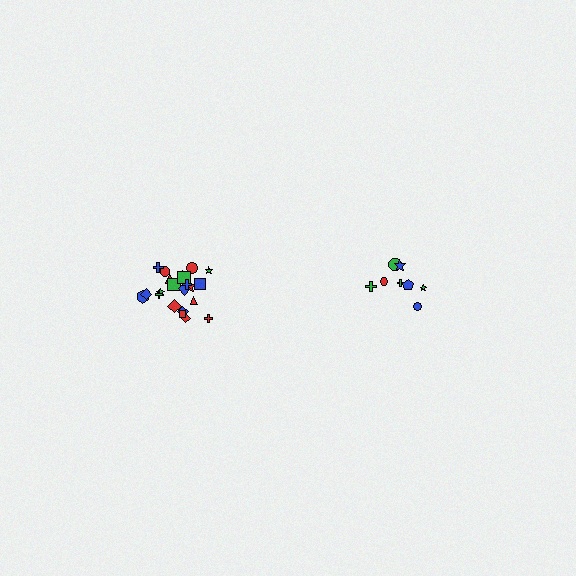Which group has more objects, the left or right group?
The left group.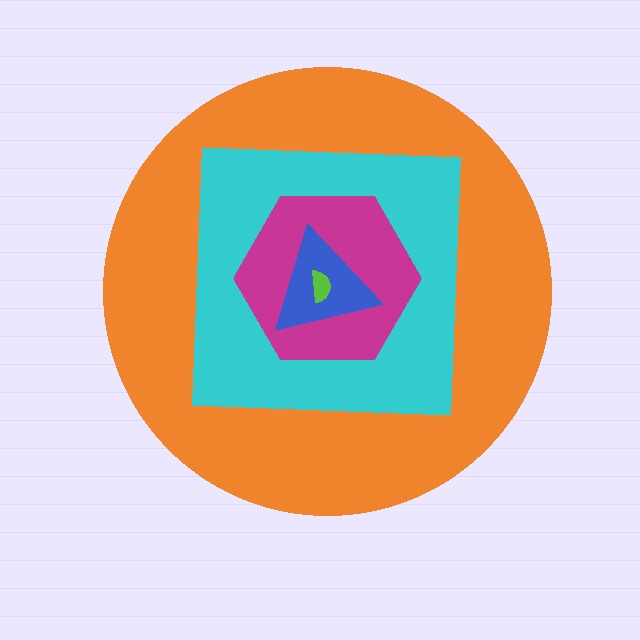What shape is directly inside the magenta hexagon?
The blue triangle.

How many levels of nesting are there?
5.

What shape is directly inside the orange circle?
The cyan square.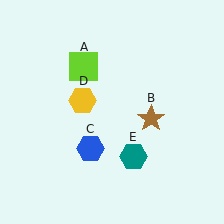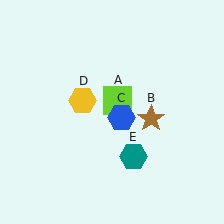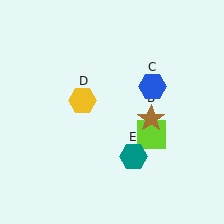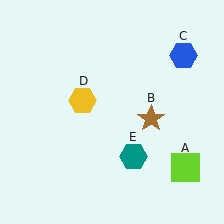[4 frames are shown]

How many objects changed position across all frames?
2 objects changed position: lime square (object A), blue hexagon (object C).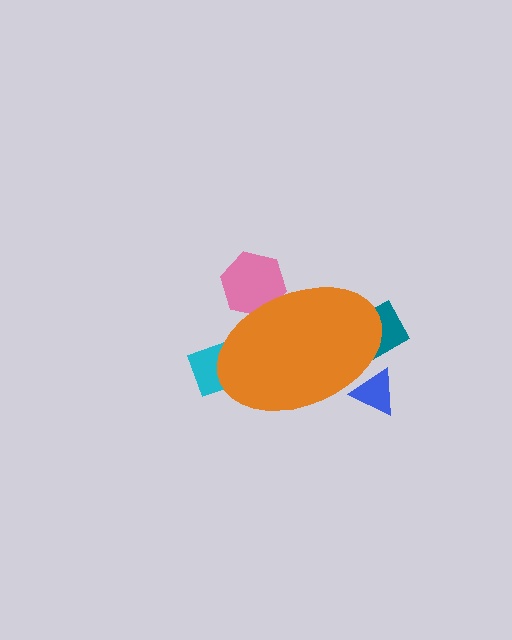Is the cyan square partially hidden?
Yes, the cyan square is partially hidden behind the orange ellipse.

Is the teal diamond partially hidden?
Yes, the teal diamond is partially hidden behind the orange ellipse.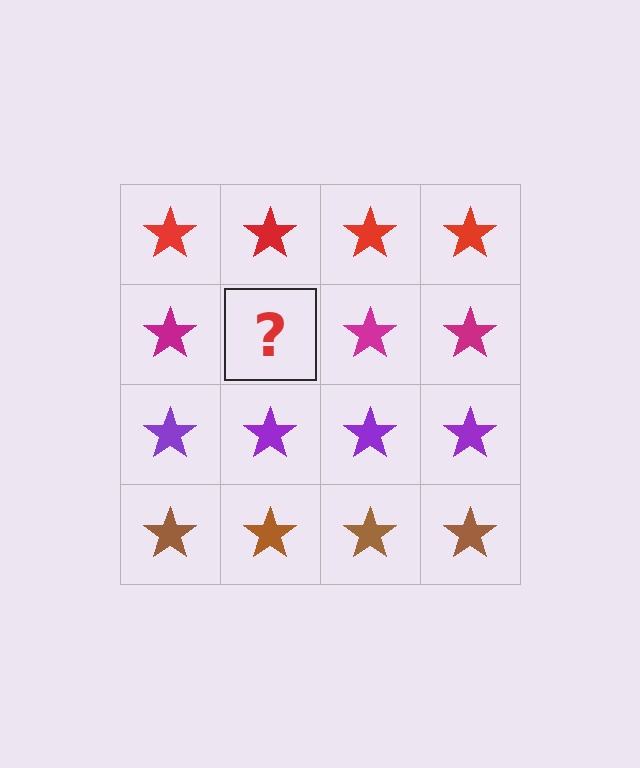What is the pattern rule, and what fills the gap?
The rule is that each row has a consistent color. The gap should be filled with a magenta star.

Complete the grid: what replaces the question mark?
The question mark should be replaced with a magenta star.